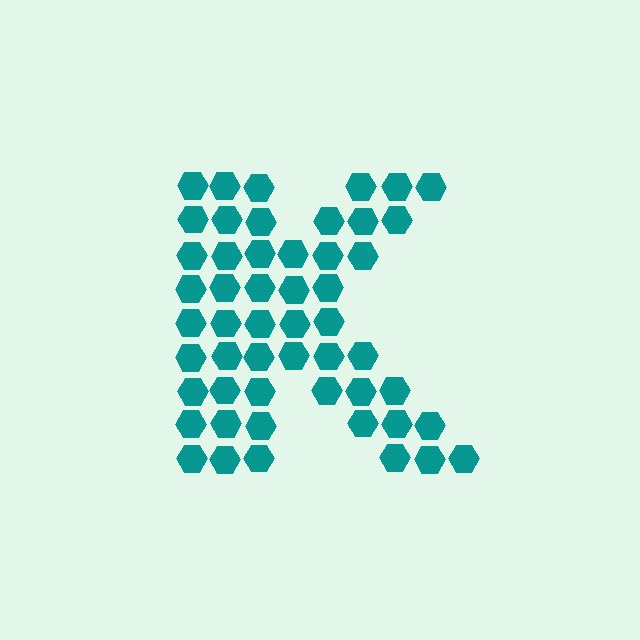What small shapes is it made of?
It is made of small hexagons.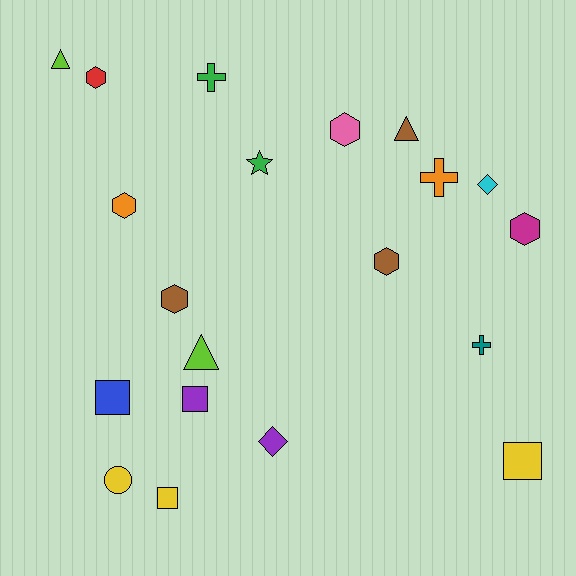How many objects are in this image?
There are 20 objects.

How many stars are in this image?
There is 1 star.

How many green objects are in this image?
There are 2 green objects.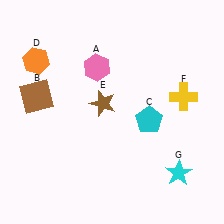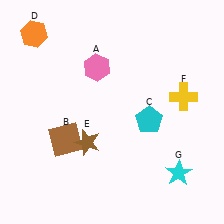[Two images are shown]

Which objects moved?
The objects that moved are: the brown square (B), the orange hexagon (D), the brown star (E).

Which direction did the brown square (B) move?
The brown square (B) moved down.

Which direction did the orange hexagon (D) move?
The orange hexagon (D) moved up.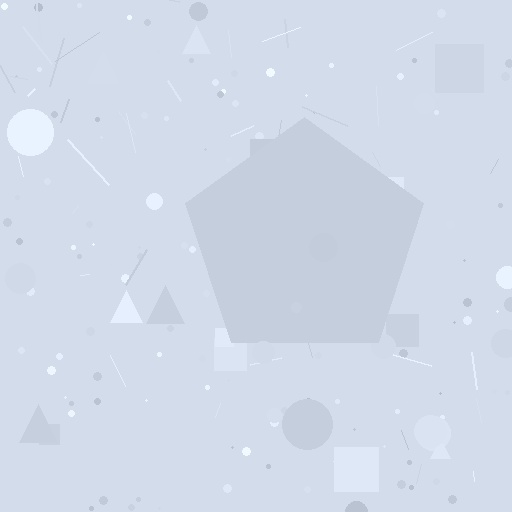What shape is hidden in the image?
A pentagon is hidden in the image.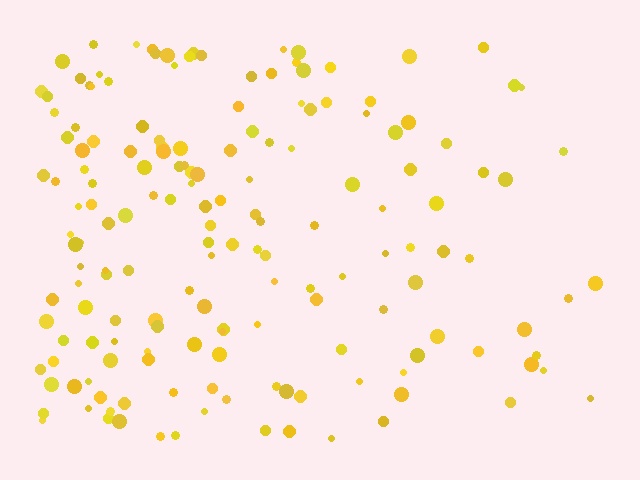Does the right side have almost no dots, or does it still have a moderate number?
Still a moderate number, just noticeably fewer than the left.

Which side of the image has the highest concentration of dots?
The left.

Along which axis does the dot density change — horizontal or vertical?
Horizontal.